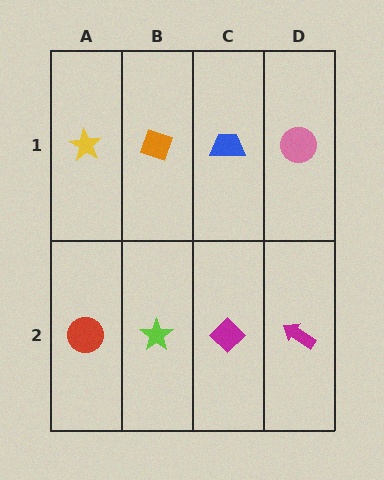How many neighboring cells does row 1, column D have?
2.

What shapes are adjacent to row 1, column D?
A magenta arrow (row 2, column D), a blue trapezoid (row 1, column C).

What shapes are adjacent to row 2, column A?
A yellow star (row 1, column A), a lime star (row 2, column B).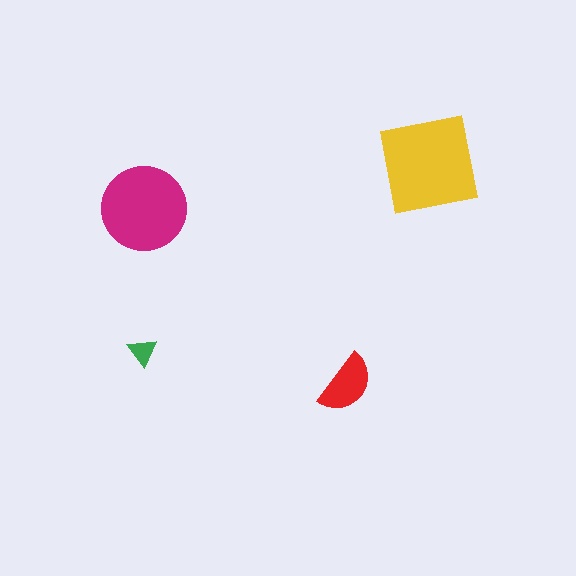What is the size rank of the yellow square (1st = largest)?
1st.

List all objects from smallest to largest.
The green triangle, the red semicircle, the magenta circle, the yellow square.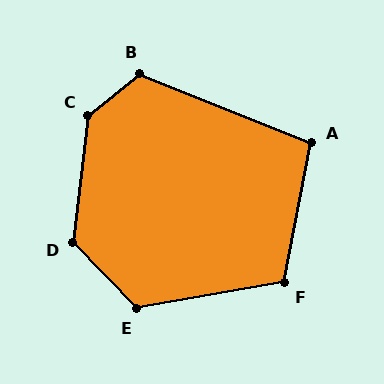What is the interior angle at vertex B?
Approximately 119 degrees (obtuse).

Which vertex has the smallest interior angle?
A, at approximately 101 degrees.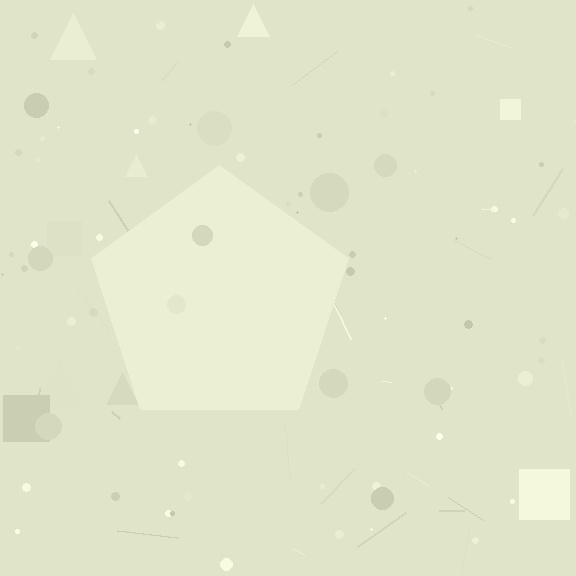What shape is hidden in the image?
A pentagon is hidden in the image.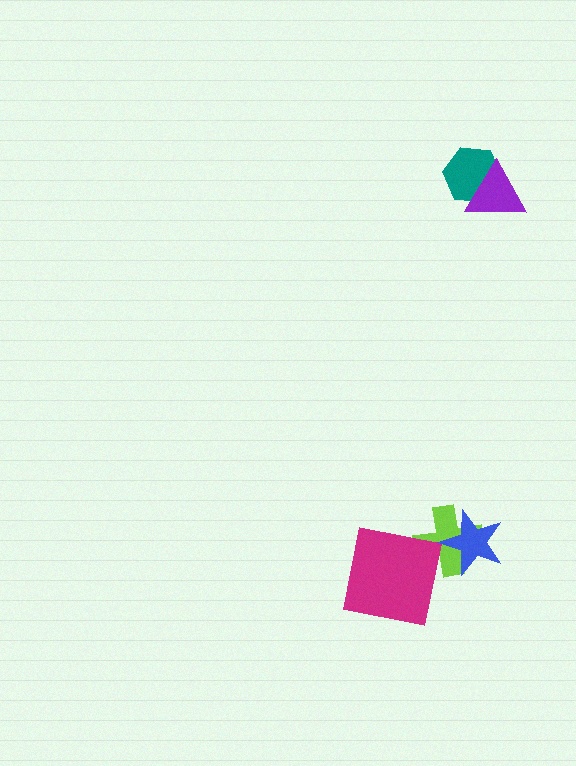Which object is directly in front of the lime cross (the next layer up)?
The magenta square is directly in front of the lime cross.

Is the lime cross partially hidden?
Yes, it is partially covered by another shape.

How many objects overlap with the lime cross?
2 objects overlap with the lime cross.